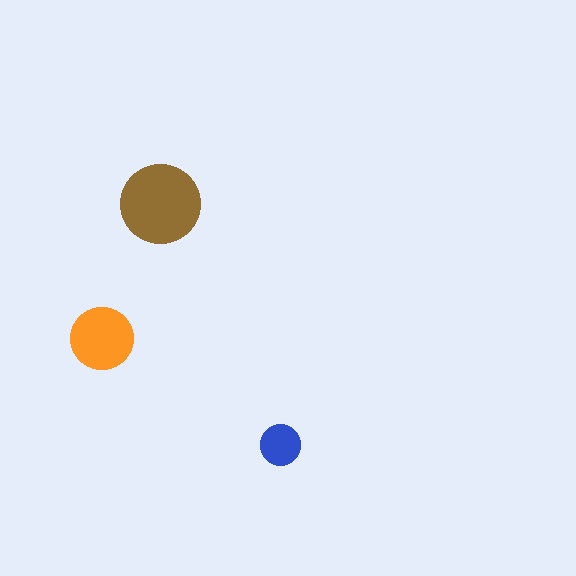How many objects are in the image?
There are 3 objects in the image.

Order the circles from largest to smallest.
the brown one, the orange one, the blue one.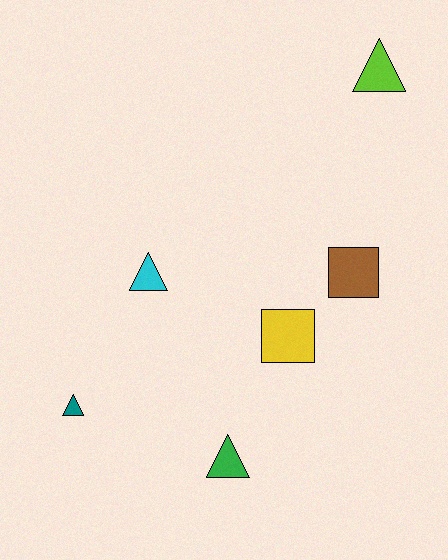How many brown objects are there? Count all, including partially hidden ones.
There is 1 brown object.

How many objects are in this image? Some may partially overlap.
There are 6 objects.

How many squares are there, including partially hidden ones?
There are 2 squares.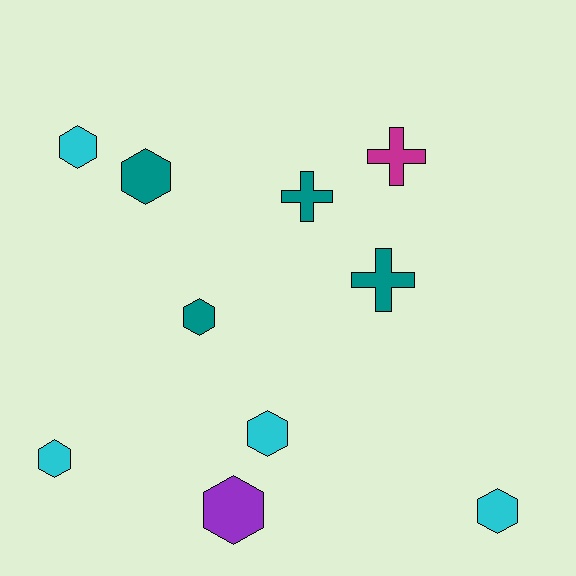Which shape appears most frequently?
Hexagon, with 7 objects.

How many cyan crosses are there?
There are no cyan crosses.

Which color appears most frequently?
Cyan, with 4 objects.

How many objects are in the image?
There are 10 objects.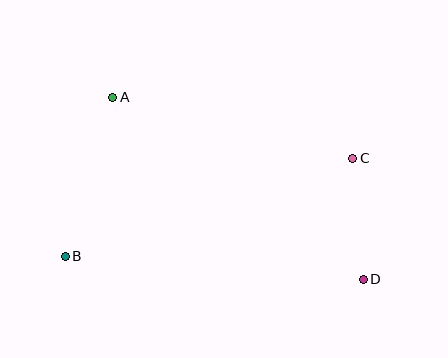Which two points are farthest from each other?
Points A and D are farthest from each other.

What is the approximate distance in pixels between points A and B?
The distance between A and B is approximately 166 pixels.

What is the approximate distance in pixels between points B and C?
The distance between B and C is approximately 304 pixels.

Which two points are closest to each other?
Points C and D are closest to each other.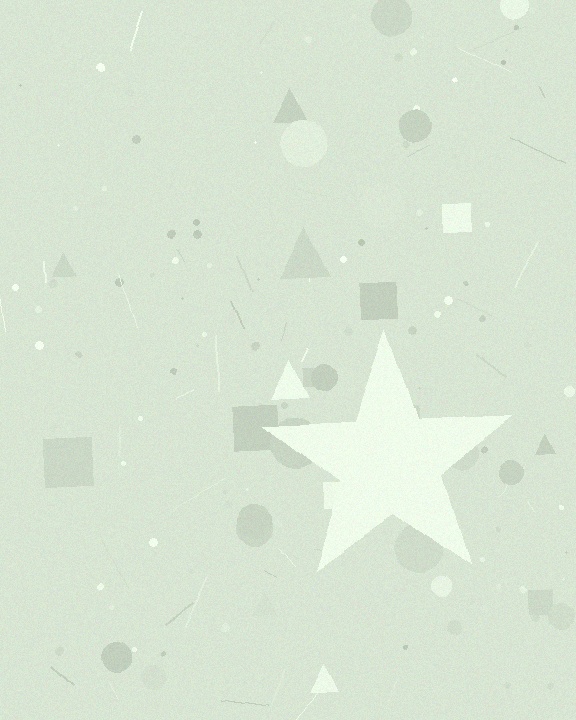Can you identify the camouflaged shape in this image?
The camouflaged shape is a star.